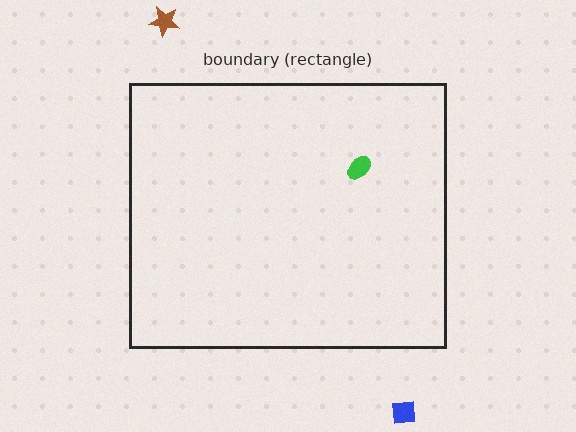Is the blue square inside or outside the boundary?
Outside.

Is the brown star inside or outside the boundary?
Outside.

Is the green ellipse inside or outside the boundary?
Inside.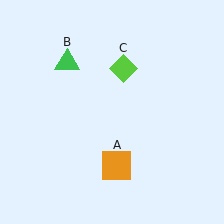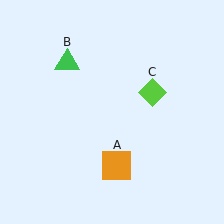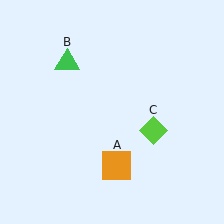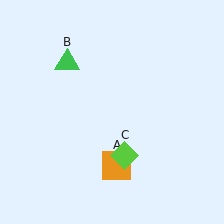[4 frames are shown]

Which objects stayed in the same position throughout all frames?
Orange square (object A) and green triangle (object B) remained stationary.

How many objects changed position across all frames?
1 object changed position: lime diamond (object C).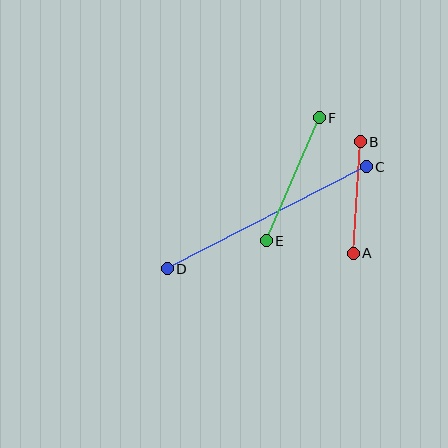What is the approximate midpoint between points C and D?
The midpoint is at approximately (267, 218) pixels.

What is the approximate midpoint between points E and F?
The midpoint is at approximately (293, 179) pixels.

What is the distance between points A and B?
The distance is approximately 111 pixels.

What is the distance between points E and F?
The distance is approximately 134 pixels.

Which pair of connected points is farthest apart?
Points C and D are farthest apart.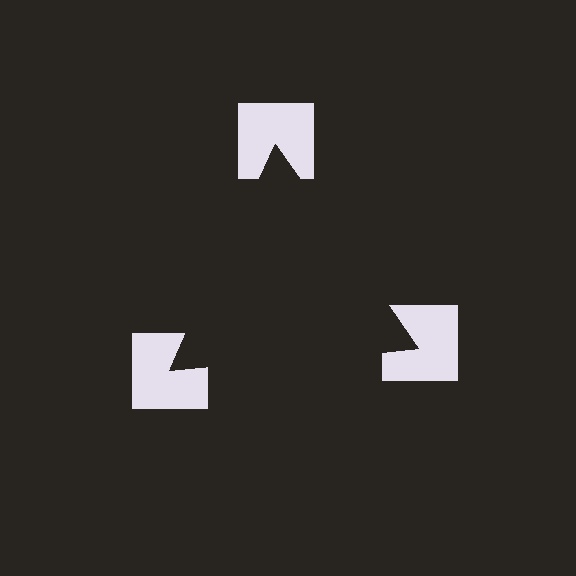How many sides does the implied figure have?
3 sides.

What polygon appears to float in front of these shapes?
An illusory triangle — its edges are inferred from the aligned wedge cuts in the notched squares, not physically drawn.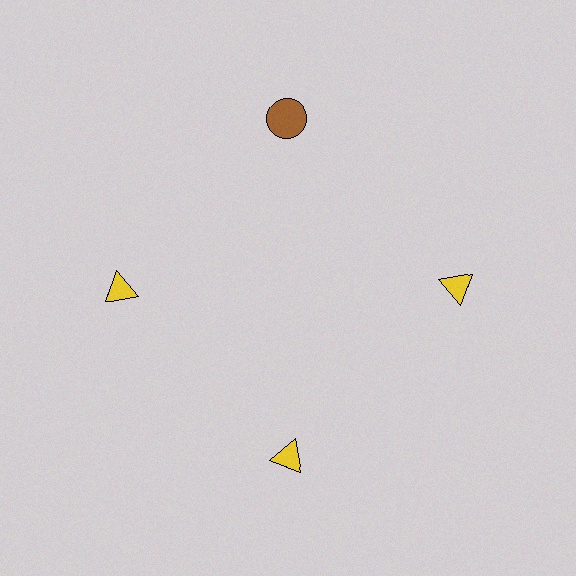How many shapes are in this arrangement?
There are 4 shapes arranged in a ring pattern.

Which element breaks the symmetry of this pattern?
The brown circle at roughly the 12 o'clock position breaks the symmetry. All other shapes are yellow triangles.